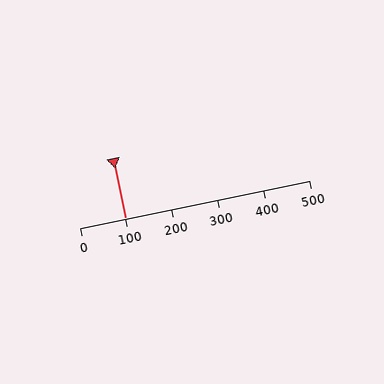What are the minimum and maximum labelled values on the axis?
The axis runs from 0 to 500.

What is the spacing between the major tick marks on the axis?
The major ticks are spaced 100 apart.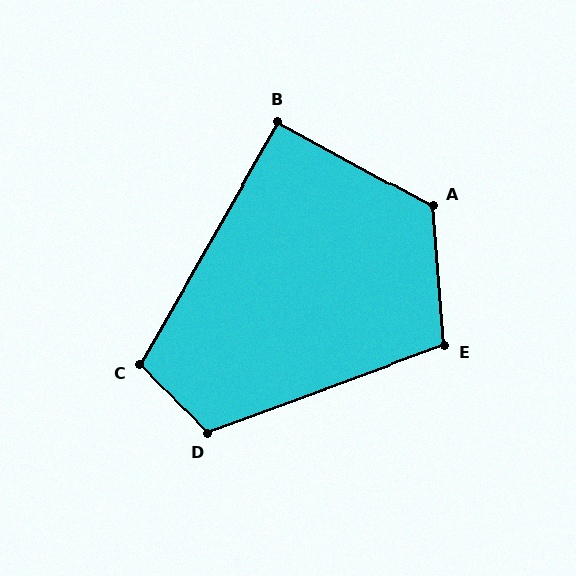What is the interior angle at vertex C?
Approximately 106 degrees (obtuse).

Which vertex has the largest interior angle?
A, at approximately 123 degrees.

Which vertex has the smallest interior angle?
B, at approximately 91 degrees.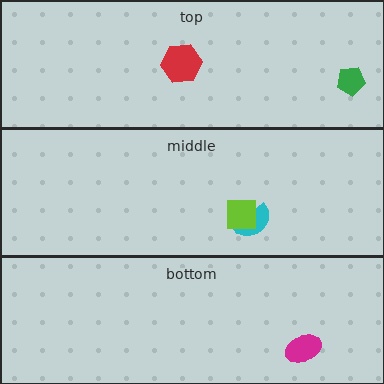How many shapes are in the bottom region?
1.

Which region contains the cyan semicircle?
The middle region.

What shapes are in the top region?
The red hexagon, the green pentagon.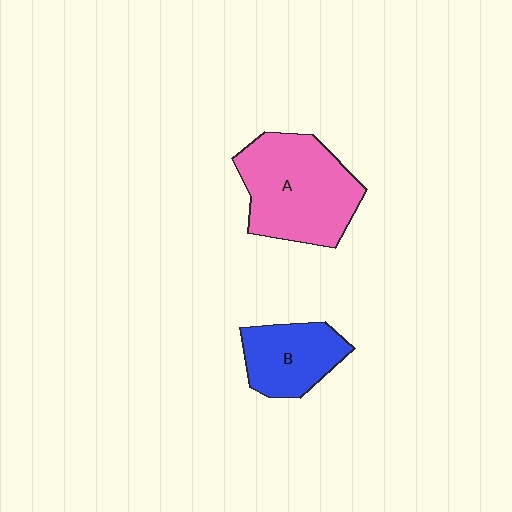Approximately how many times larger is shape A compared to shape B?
Approximately 1.7 times.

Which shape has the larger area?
Shape A (pink).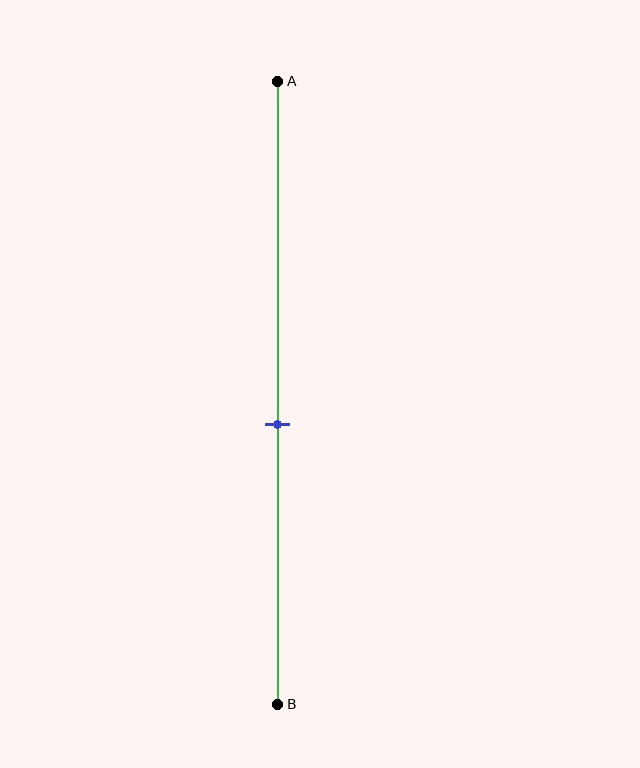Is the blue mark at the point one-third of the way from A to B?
No, the mark is at about 55% from A, not at the 33% one-third point.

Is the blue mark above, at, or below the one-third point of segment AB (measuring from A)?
The blue mark is below the one-third point of segment AB.